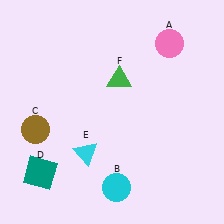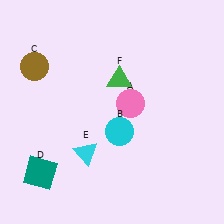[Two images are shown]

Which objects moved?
The objects that moved are: the pink circle (A), the cyan circle (B), the brown circle (C).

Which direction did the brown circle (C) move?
The brown circle (C) moved up.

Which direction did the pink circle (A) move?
The pink circle (A) moved down.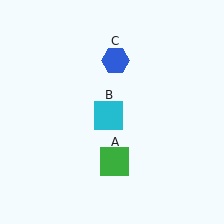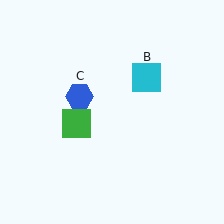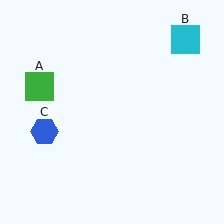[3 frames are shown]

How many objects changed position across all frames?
3 objects changed position: green square (object A), cyan square (object B), blue hexagon (object C).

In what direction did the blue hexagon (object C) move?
The blue hexagon (object C) moved down and to the left.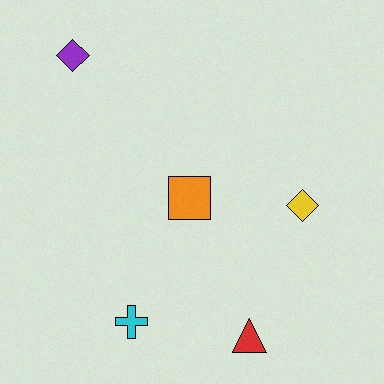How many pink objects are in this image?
There are no pink objects.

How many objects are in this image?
There are 5 objects.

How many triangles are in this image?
There is 1 triangle.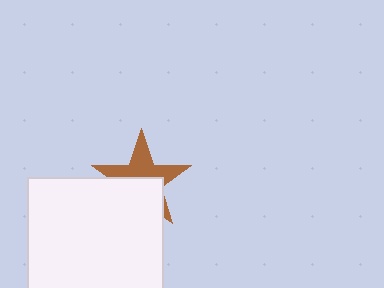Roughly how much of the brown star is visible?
About half of it is visible (roughly 51%).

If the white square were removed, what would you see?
You would see the complete brown star.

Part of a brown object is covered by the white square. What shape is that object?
It is a star.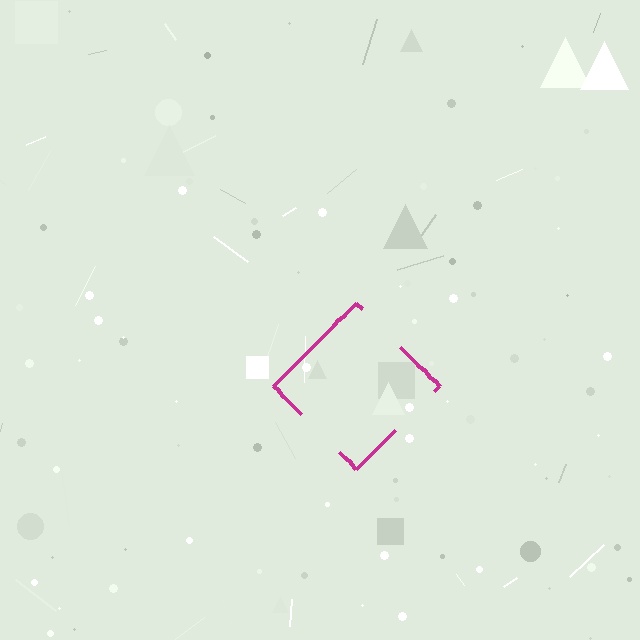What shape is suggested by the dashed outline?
The dashed outline suggests a diamond.